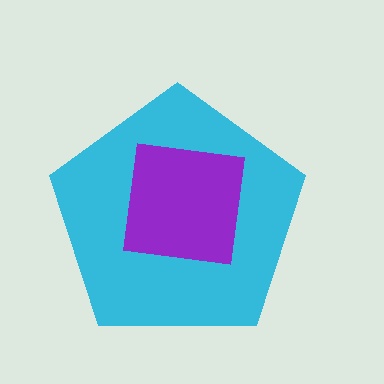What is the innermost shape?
The purple square.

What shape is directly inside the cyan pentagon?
The purple square.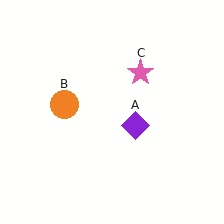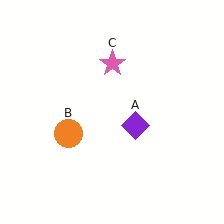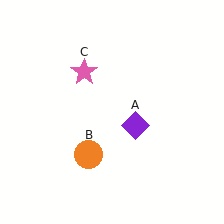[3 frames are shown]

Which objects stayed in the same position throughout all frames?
Purple diamond (object A) remained stationary.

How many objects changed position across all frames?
2 objects changed position: orange circle (object B), pink star (object C).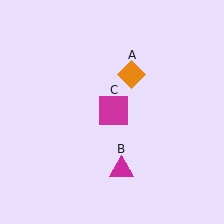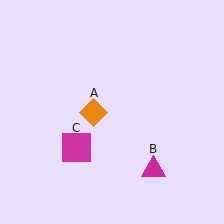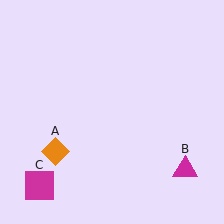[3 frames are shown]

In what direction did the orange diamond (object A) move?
The orange diamond (object A) moved down and to the left.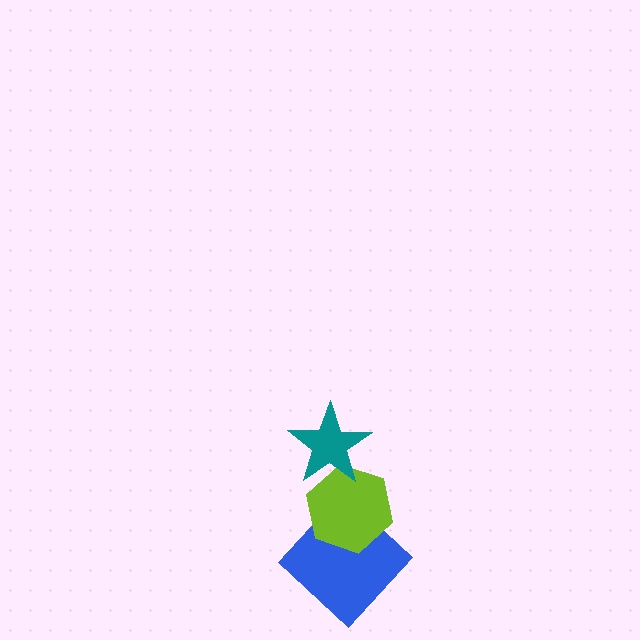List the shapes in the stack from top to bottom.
From top to bottom: the teal star, the lime hexagon, the blue diamond.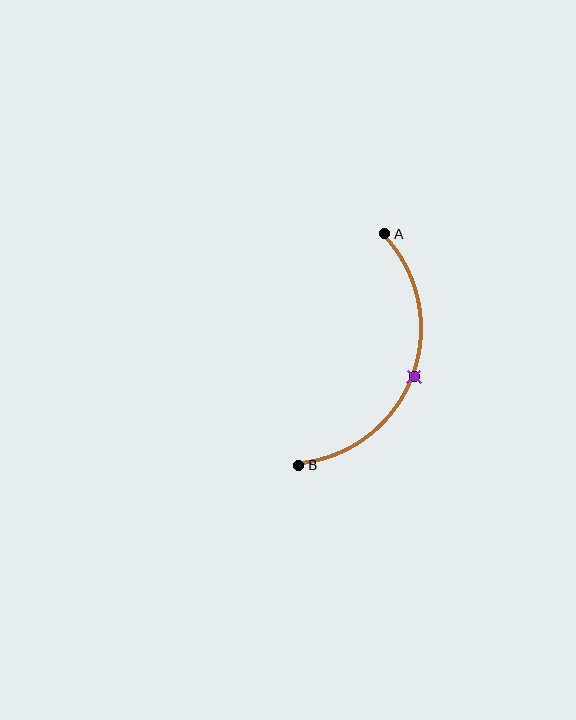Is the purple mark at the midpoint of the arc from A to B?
Yes. The purple mark lies on the arc at equal arc-length from both A and B — it is the arc midpoint.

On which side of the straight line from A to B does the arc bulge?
The arc bulges to the right of the straight line connecting A and B.